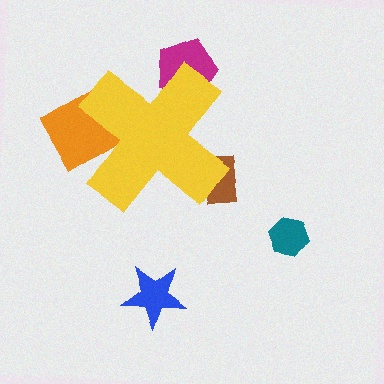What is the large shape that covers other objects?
A yellow cross.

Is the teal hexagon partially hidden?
No, the teal hexagon is fully visible.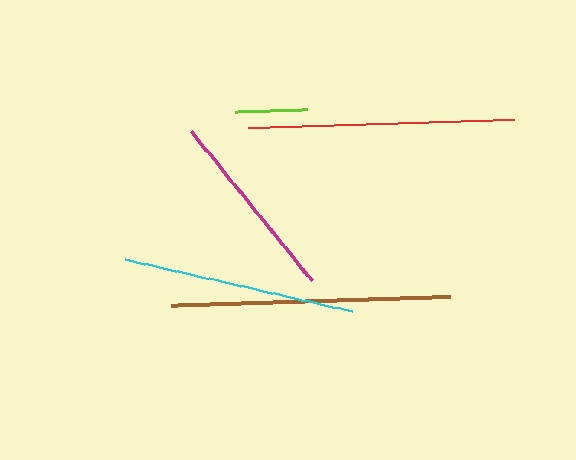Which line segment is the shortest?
The lime line is the shortest at approximately 72 pixels.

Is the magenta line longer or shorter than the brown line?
The brown line is longer than the magenta line.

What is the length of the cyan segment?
The cyan segment is approximately 232 pixels long.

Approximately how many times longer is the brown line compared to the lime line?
The brown line is approximately 3.9 times the length of the lime line.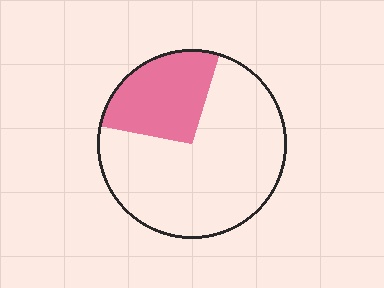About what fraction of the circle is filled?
About one quarter (1/4).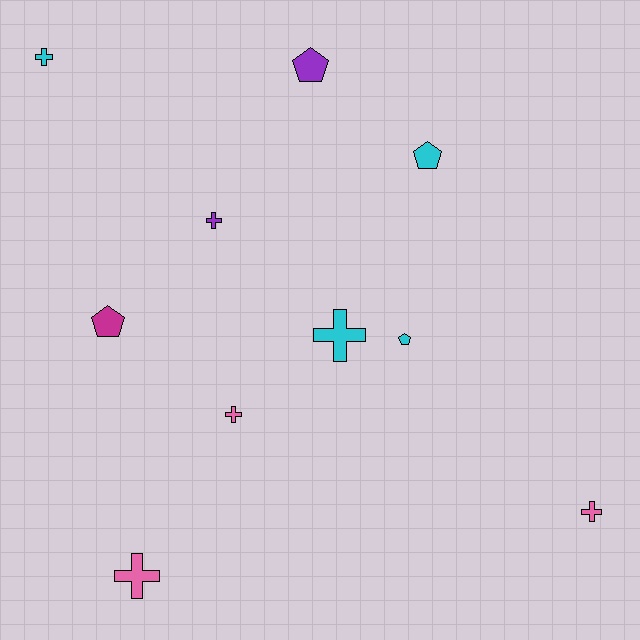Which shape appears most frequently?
Cross, with 6 objects.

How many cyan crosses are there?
There are 2 cyan crosses.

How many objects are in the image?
There are 10 objects.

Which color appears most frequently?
Cyan, with 4 objects.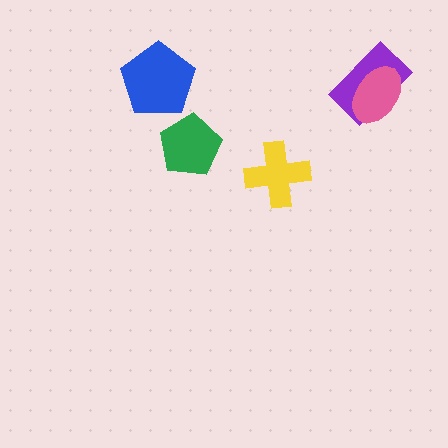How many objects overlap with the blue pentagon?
0 objects overlap with the blue pentagon.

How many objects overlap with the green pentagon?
0 objects overlap with the green pentagon.